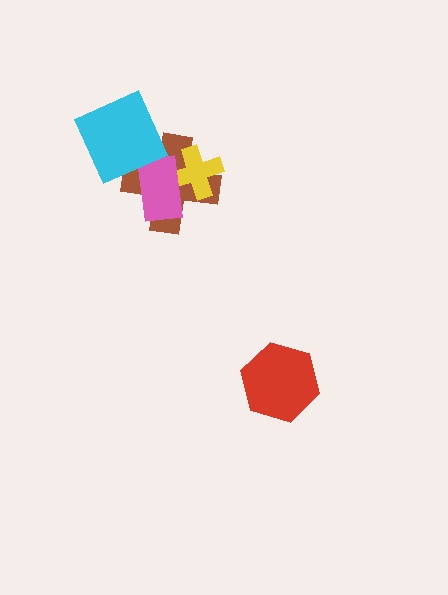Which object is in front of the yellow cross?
The pink rectangle is in front of the yellow cross.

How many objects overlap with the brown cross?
3 objects overlap with the brown cross.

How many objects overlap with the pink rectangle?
2 objects overlap with the pink rectangle.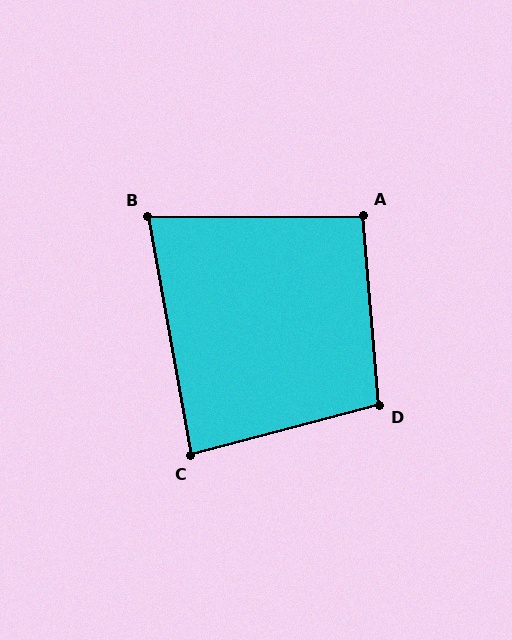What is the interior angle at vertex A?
Approximately 94 degrees (approximately right).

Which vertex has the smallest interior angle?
B, at approximately 80 degrees.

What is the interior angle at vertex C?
Approximately 86 degrees (approximately right).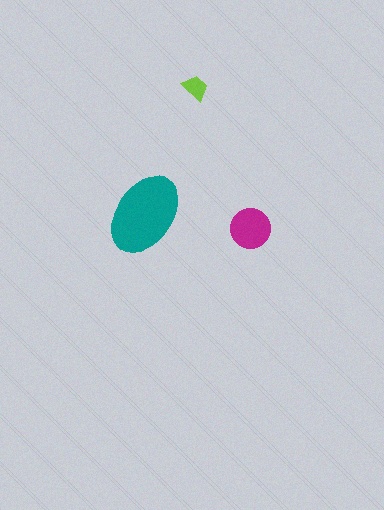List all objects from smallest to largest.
The lime trapezoid, the magenta circle, the teal ellipse.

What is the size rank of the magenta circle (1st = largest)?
2nd.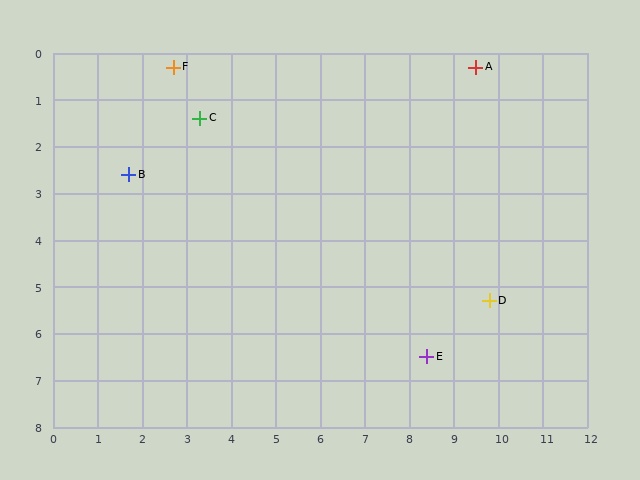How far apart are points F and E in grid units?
Points F and E are about 8.4 grid units apart.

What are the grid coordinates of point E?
Point E is at approximately (8.4, 6.5).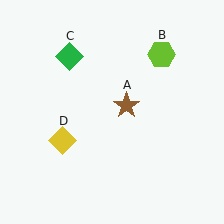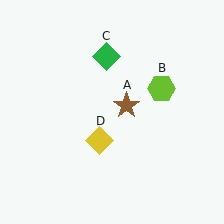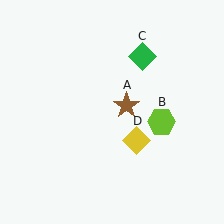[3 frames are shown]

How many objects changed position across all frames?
3 objects changed position: lime hexagon (object B), green diamond (object C), yellow diamond (object D).